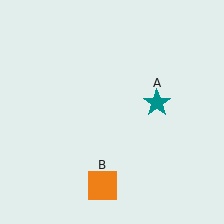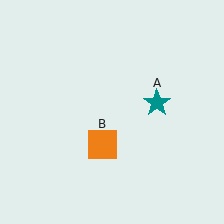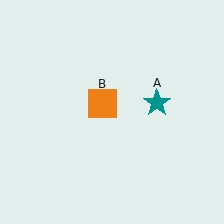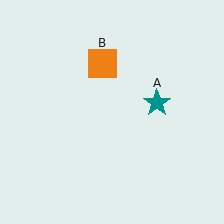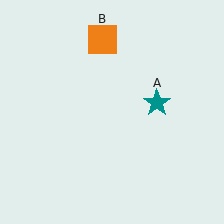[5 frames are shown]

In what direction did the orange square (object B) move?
The orange square (object B) moved up.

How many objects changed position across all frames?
1 object changed position: orange square (object B).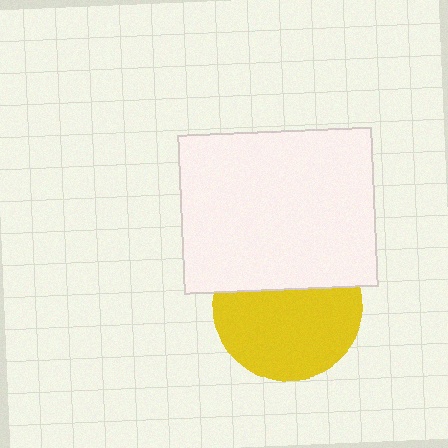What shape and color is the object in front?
The object in front is a white rectangle.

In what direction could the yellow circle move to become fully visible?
The yellow circle could move down. That would shift it out from behind the white rectangle entirely.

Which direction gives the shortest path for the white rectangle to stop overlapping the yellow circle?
Moving up gives the shortest separation.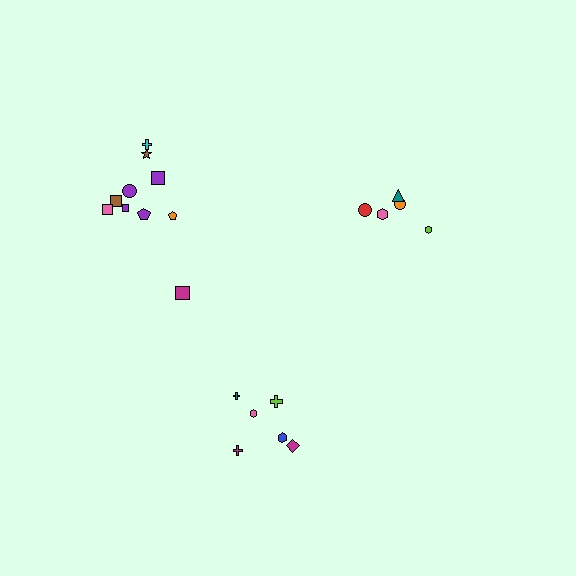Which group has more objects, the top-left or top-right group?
The top-left group.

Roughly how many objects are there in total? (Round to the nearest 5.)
Roughly 20 objects in total.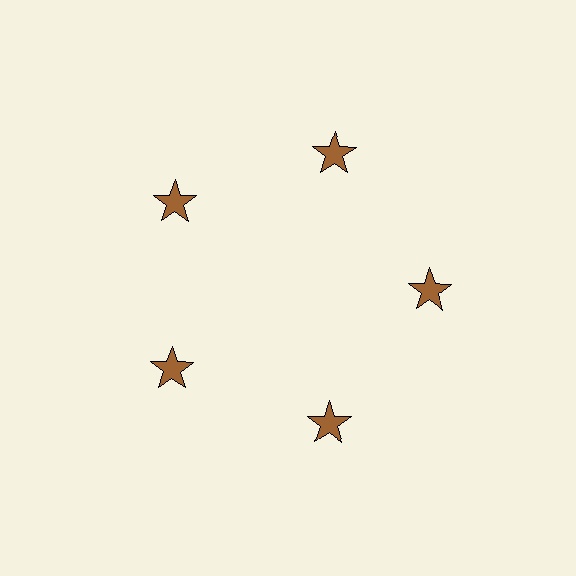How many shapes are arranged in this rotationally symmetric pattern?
There are 5 shapes, arranged in 5 groups of 1.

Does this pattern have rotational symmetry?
Yes, this pattern has 5-fold rotational symmetry. It looks the same after rotating 72 degrees around the center.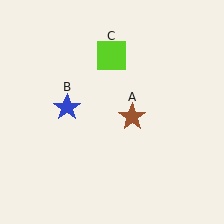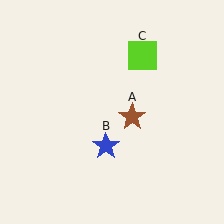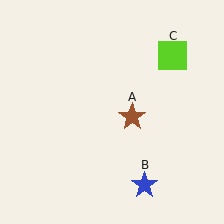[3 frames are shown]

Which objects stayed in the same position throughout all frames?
Brown star (object A) remained stationary.